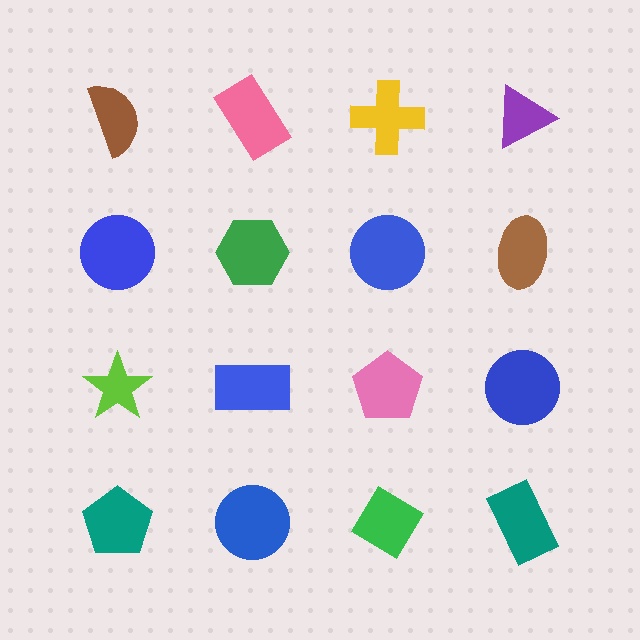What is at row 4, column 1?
A teal pentagon.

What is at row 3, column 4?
A blue circle.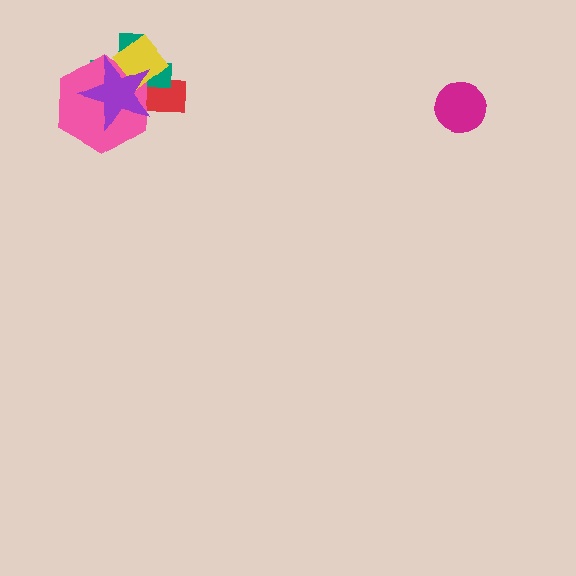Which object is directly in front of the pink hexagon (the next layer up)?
The yellow diamond is directly in front of the pink hexagon.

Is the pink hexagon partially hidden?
Yes, it is partially covered by another shape.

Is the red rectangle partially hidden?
Yes, it is partially covered by another shape.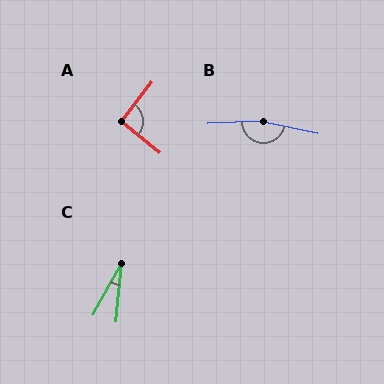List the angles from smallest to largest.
C (23°), A (91°), B (166°).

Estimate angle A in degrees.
Approximately 91 degrees.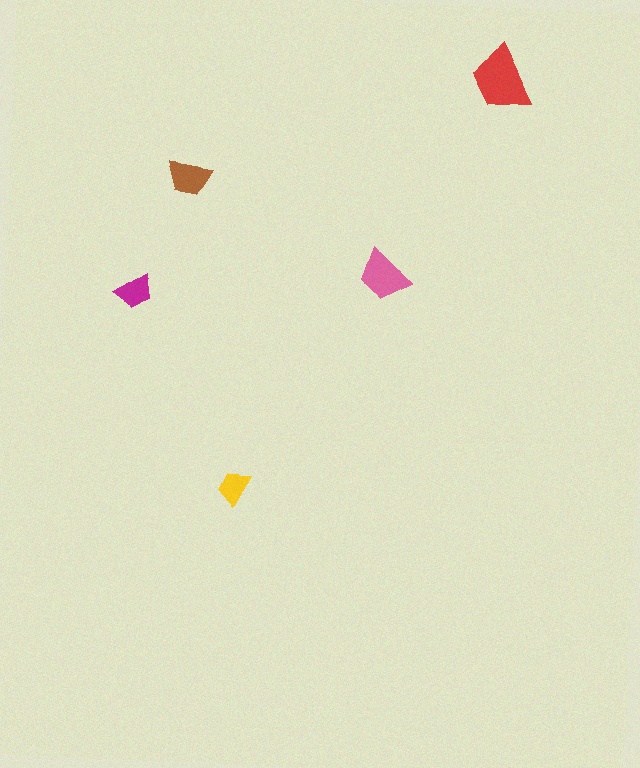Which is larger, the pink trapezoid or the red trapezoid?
The red one.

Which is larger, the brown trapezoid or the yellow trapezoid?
The brown one.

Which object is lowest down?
The yellow trapezoid is bottommost.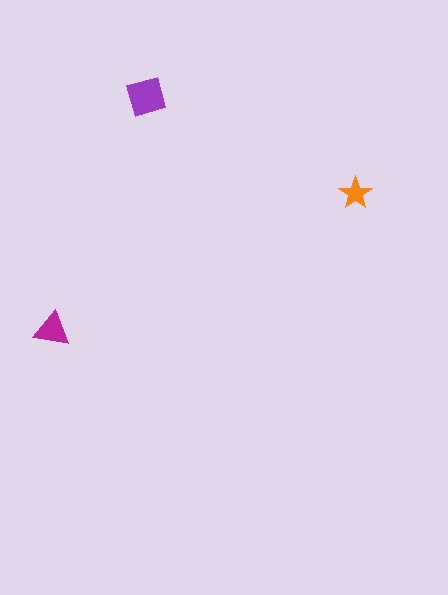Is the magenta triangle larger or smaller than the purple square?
Smaller.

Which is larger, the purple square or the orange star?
The purple square.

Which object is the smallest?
The orange star.